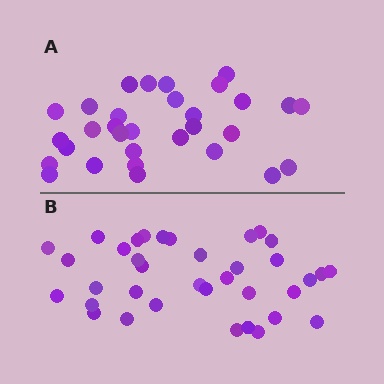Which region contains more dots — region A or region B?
Region B (the bottom region) has more dots.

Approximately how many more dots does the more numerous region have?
Region B has about 5 more dots than region A.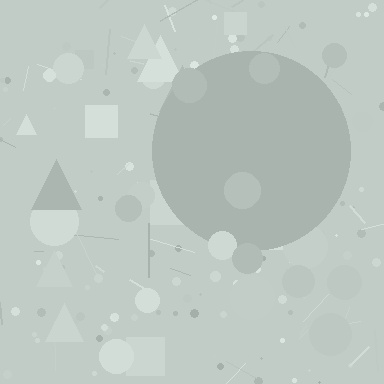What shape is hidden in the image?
A circle is hidden in the image.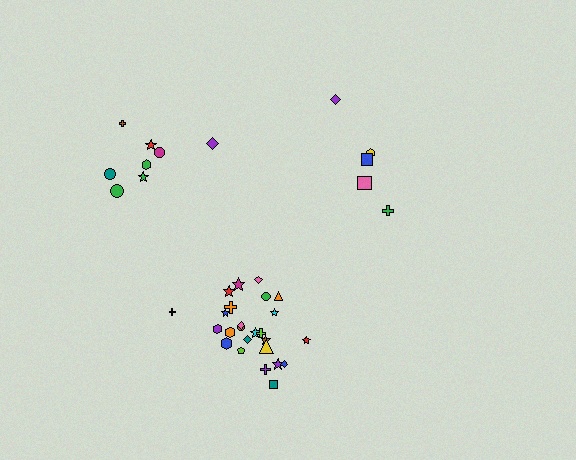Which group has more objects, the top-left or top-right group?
The top-left group.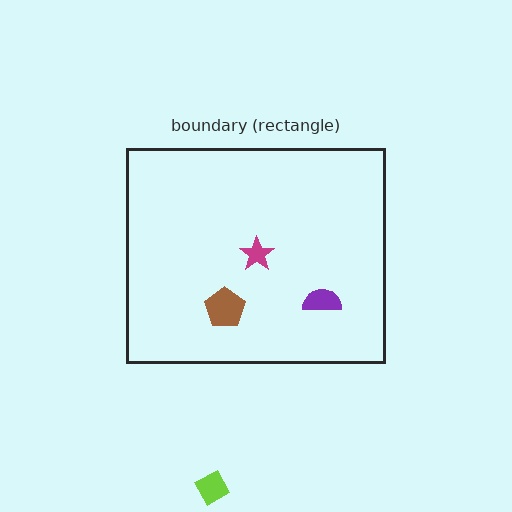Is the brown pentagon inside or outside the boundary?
Inside.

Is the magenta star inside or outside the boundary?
Inside.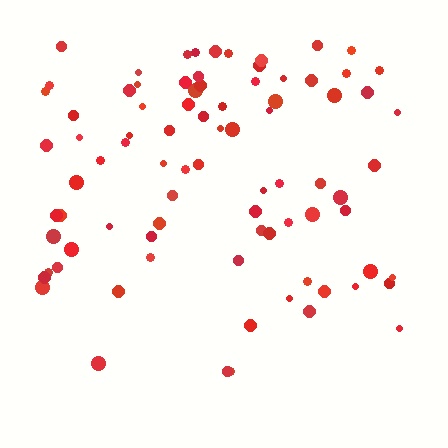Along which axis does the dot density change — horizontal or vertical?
Vertical.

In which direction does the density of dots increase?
From bottom to top, with the top side densest.